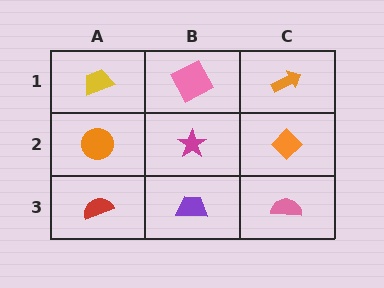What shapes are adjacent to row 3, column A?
An orange circle (row 2, column A), a purple trapezoid (row 3, column B).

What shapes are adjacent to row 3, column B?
A magenta star (row 2, column B), a red semicircle (row 3, column A), a pink semicircle (row 3, column C).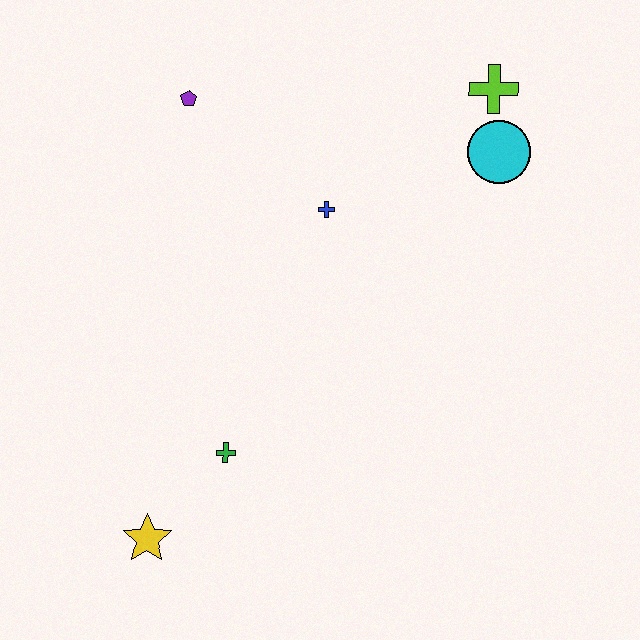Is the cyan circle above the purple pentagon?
No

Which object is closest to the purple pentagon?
The blue cross is closest to the purple pentagon.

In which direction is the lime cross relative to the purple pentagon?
The lime cross is to the right of the purple pentagon.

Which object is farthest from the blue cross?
The yellow star is farthest from the blue cross.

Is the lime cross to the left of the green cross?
No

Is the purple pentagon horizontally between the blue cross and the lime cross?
No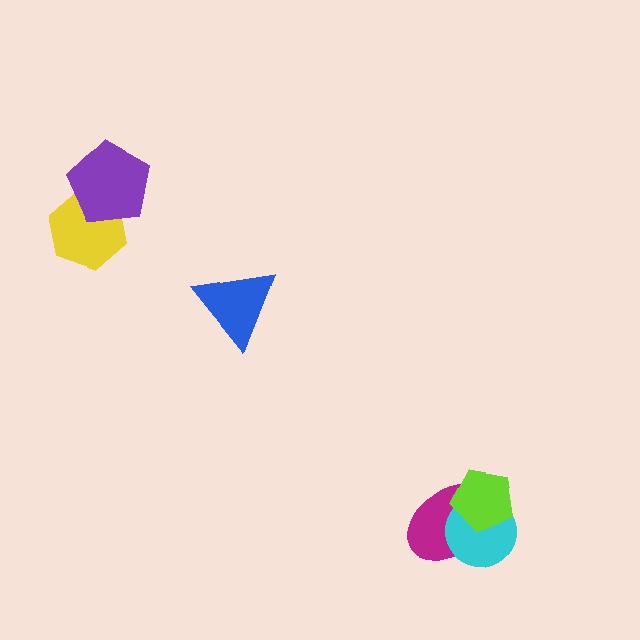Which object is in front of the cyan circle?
The lime pentagon is in front of the cyan circle.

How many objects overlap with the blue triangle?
0 objects overlap with the blue triangle.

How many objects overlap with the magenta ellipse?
2 objects overlap with the magenta ellipse.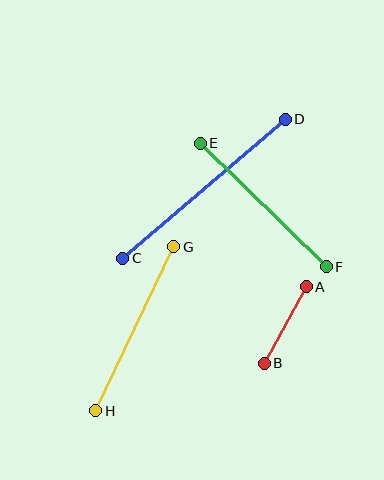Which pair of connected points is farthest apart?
Points C and D are farthest apart.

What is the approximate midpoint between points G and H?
The midpoint is at approximately (135, 329) pixels.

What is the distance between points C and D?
The distance is approximately 214 pixels.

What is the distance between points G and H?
The distance is approximately 181 pixels.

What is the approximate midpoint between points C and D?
The midpoint is at approximately (204, 189) pixels.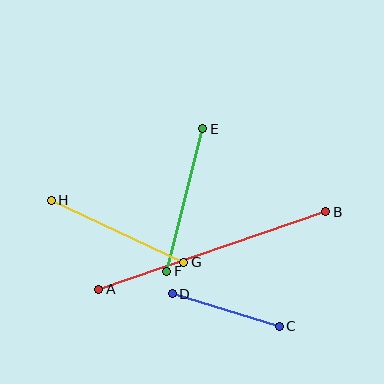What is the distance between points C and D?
The distance is approximately 112 pixels.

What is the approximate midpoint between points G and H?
The midpoint is at approximately (117, 231) pixels.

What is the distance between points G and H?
The distance is approximately 146 pixels.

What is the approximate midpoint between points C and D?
The midpoint is at approximately (226, 310) pixels.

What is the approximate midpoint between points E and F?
The midpoint is at approximately (185, 200) pixels.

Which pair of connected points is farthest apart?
Points A and B are farthest apart.